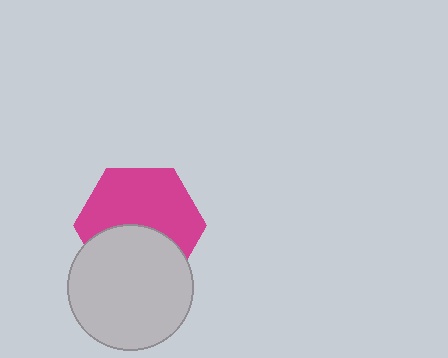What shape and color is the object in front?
The object in front is a light gray circle.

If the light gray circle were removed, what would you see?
You would see the complete magenta hexagon.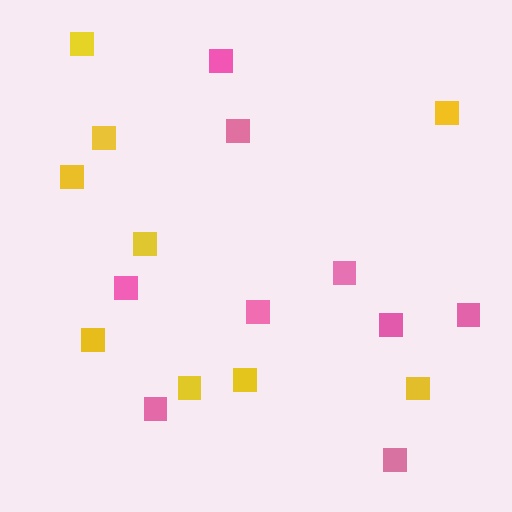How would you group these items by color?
There are 2 groups: one group of pink squares (9) and one group of yellow squares (9).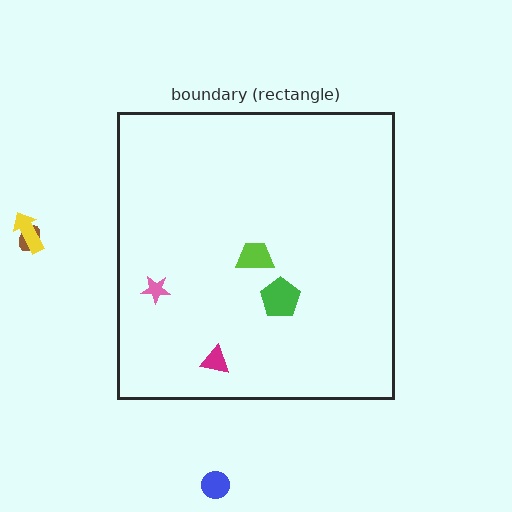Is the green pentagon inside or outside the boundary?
Inside.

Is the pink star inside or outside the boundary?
Inside.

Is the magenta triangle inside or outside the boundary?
Inside.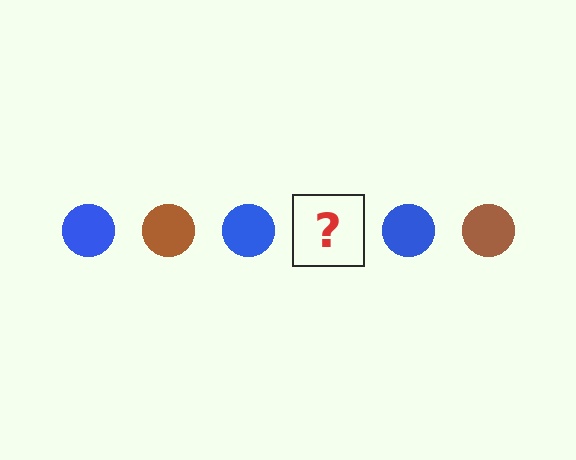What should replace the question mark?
The question mark should be replaced with a brown circle.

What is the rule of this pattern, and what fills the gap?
The rule is that the pattern cycles through blue, brown circles. The gap should be filled with a brown circle.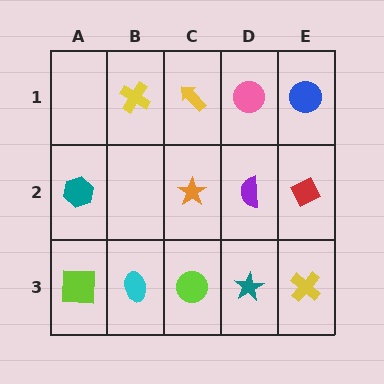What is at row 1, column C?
A yellow arrow.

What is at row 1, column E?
A blue circle.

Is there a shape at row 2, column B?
No, that cell is empty.